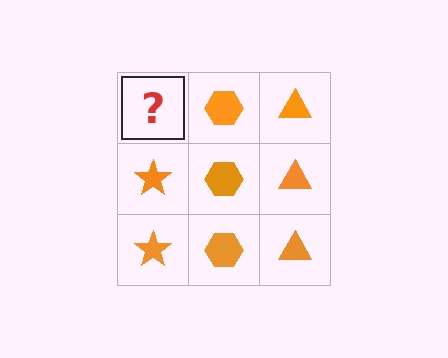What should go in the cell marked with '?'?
The missing cell should contain an orange star.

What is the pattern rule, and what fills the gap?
The rule is that each column has a consistent shape. The gap should be filled with an orange star.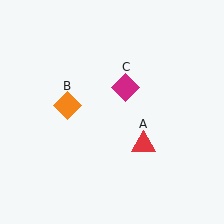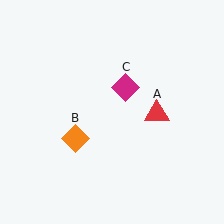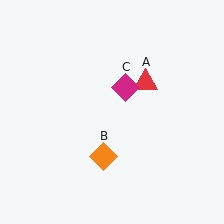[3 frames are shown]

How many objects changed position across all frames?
2 objects changed position: red triangle (object A), orange diamond (object B).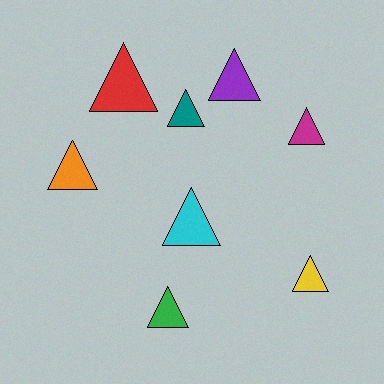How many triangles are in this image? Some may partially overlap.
There are 8 triangles.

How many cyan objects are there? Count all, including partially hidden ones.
There is 1 cyan object.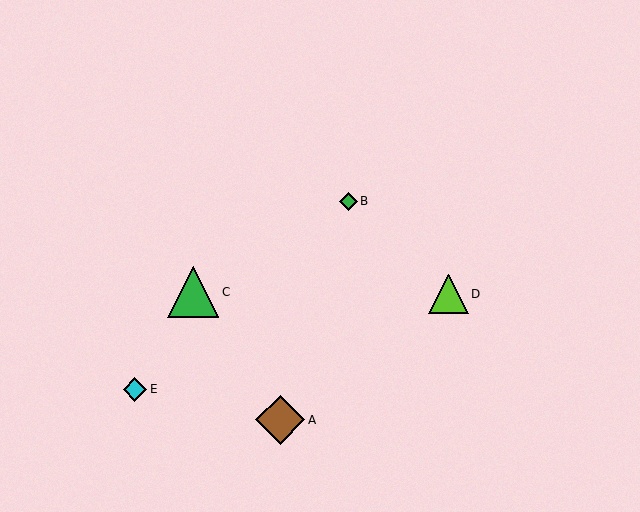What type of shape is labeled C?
Shape C is a green triangle.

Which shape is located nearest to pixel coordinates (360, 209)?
The green diamond (labeled B) at (348, 201) is nearest to that location.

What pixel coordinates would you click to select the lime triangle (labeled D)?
Click at (448, 294) to select the lime triangle D.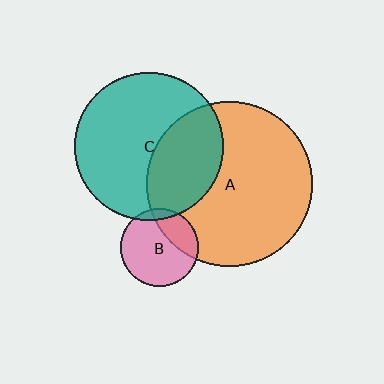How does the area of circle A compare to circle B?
Approximately 4.5 times.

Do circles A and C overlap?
Yes.